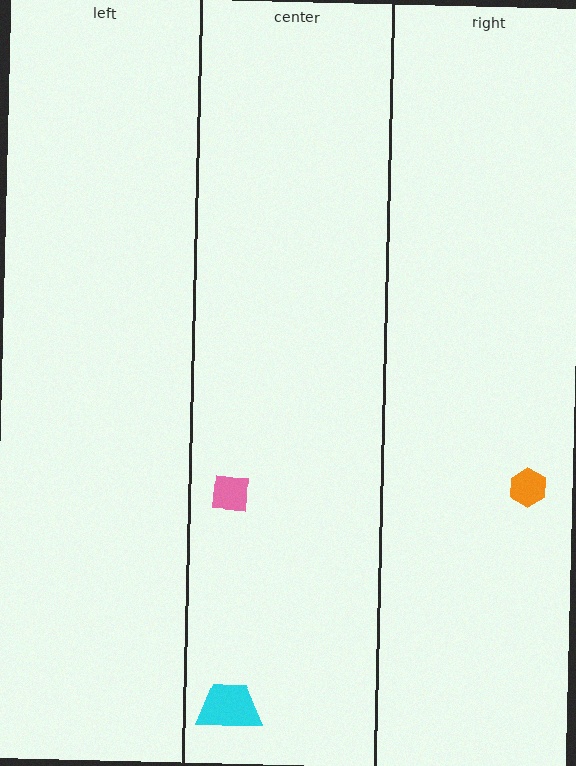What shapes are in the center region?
The pink square, the cyan trapezoid.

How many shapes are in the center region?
2.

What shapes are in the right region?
The orange hexagon.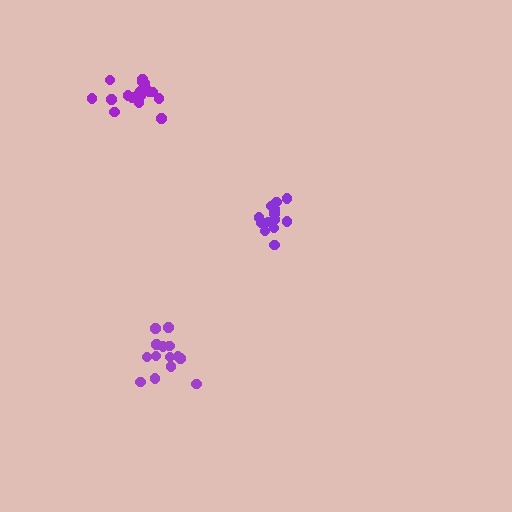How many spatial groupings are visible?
There are 3 spatial groupings.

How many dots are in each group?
Group 1: 14 dots, Group 2: 14 dots, Group 3: 18 dots (46 total).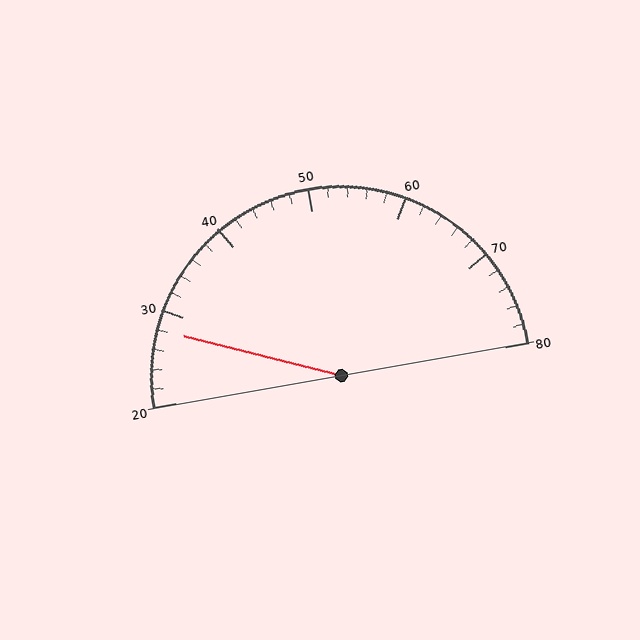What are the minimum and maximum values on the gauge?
The gauge ranges from 20 to 80.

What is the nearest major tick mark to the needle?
The nearest major tick mark is 30.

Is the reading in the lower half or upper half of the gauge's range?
The reading is in the lower half of the range (20 to 80).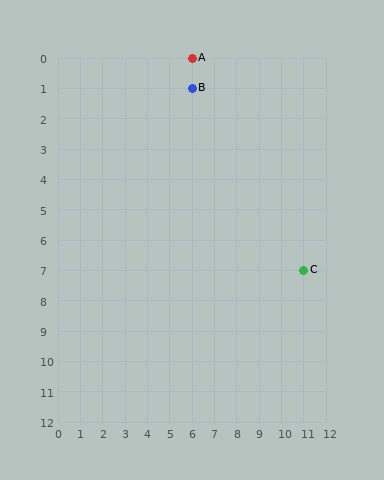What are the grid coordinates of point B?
Point B is at grid coordinates (6, 1).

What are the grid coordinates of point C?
Point C is at grid coordinates (11, 7).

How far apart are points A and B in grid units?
Points A and B are 1 row apart.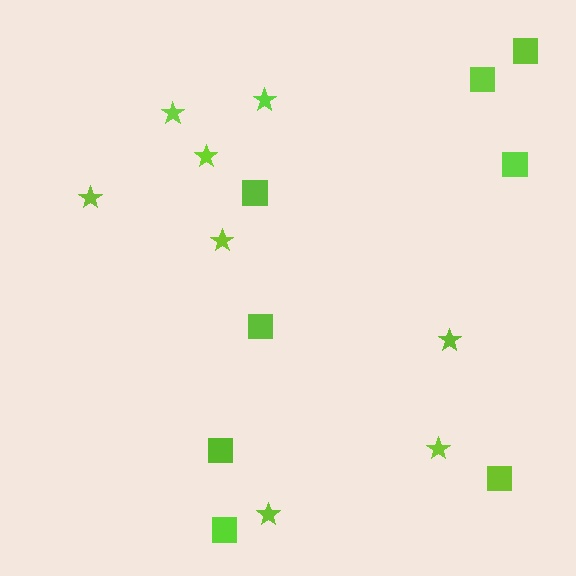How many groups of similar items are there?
There are 2 groups: one group of stars (8) and one group of squares (8).